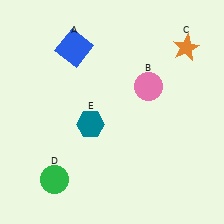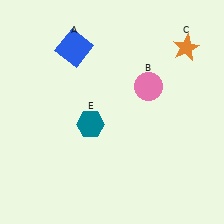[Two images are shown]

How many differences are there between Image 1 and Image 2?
There is 1 difference between the two images.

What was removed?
The green circle (D) was removed in Image 2.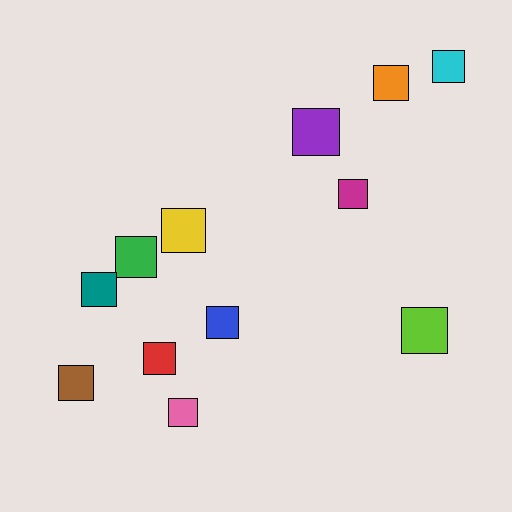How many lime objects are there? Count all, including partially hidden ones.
There is 1 lime object.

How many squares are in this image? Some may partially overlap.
There are 12 squares.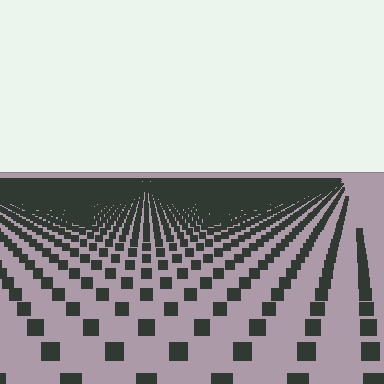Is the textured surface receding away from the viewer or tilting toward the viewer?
The surface is receding away from the viewer. Texture elements get smaller and denser toward the top.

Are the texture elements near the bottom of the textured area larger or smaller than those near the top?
Larger. Near the bottom, elements are closer to the viewer and appear at a bigger on-screen size.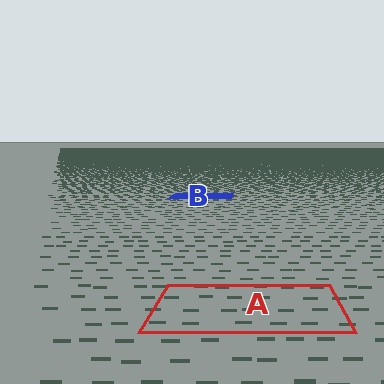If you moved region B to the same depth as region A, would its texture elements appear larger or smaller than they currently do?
They would appear larger. At a closer depth, the same texture elements are projected at a bigger on-screen size.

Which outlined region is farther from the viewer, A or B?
Region B is farther from the viewer — the texture elements inside it appear smaller and more densely packed.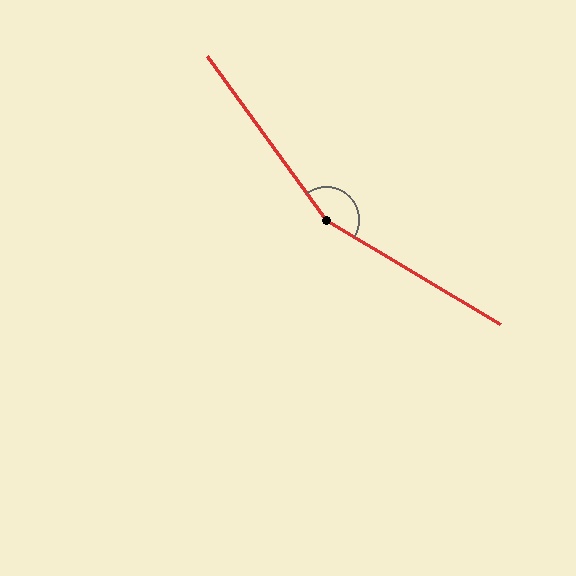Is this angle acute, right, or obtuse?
It is obtuse.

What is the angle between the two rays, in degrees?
Approximately 157 degrees.